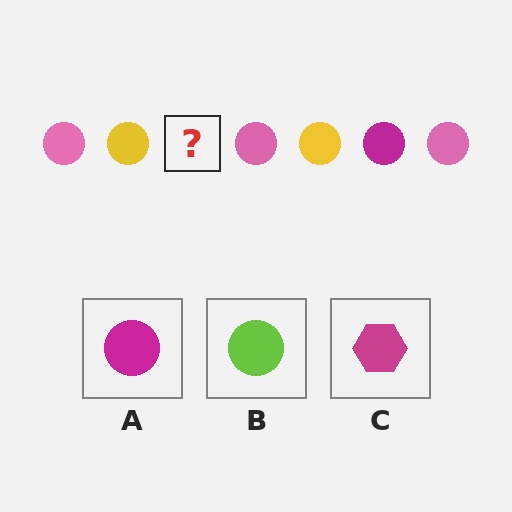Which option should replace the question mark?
Option A.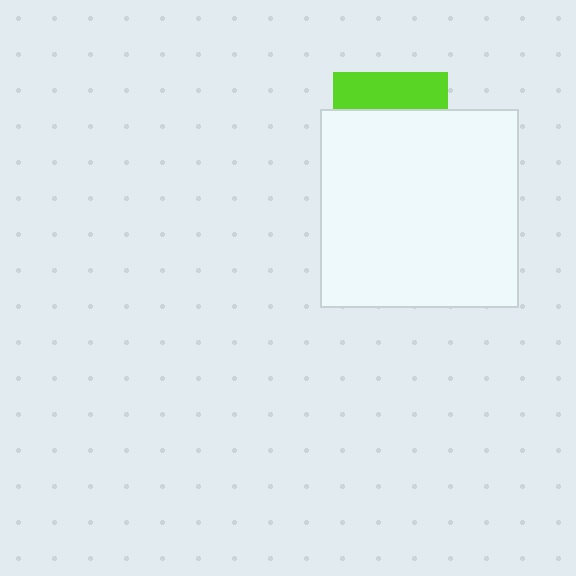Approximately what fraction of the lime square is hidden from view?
Roughly 67% of the lime square is hidden behind the white square.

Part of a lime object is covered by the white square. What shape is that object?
It is a square.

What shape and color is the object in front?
The object in front is a white square.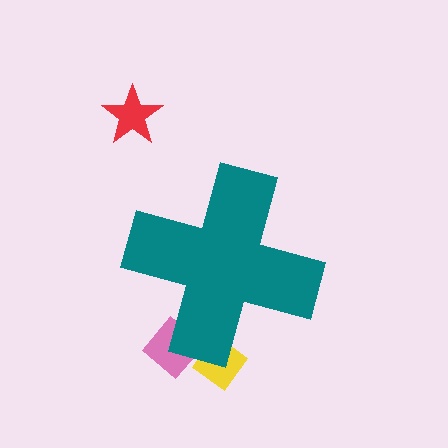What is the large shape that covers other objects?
A teal cross.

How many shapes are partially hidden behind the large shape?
2 shapes are partially hidden.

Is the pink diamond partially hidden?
Yes, the pink diamond is partially hidden behind the teal cross.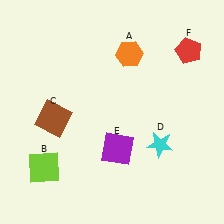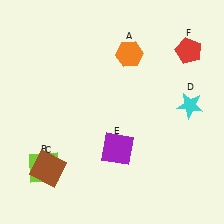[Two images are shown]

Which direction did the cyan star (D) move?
The cyan star (D) moved up.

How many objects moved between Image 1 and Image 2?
2 objects moved between the two images.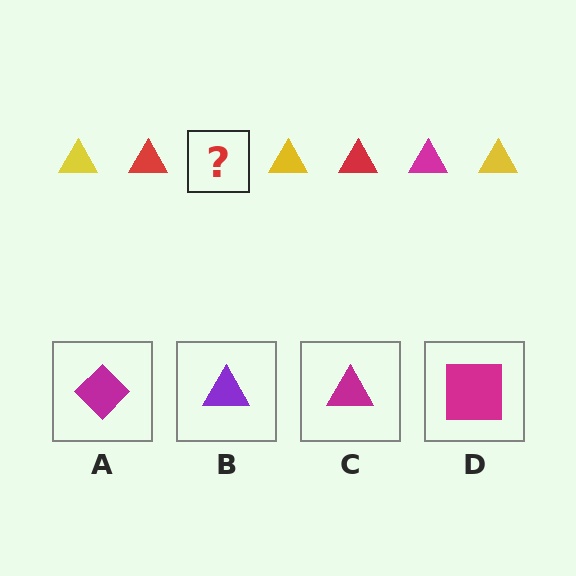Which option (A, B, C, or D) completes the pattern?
C.